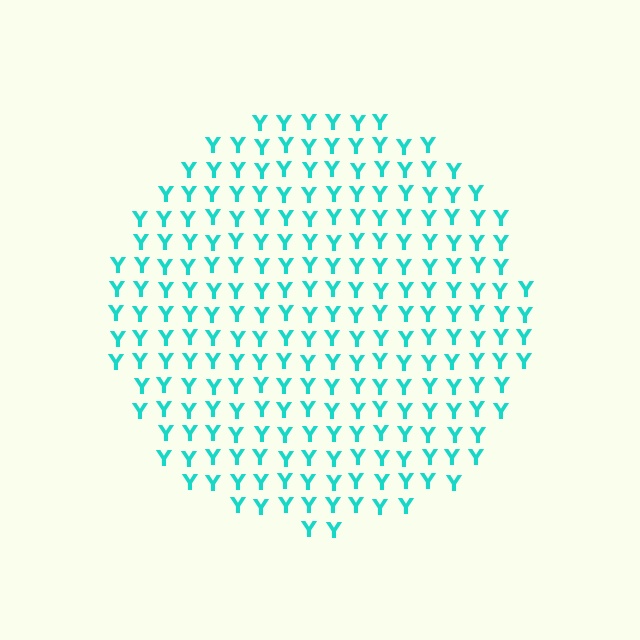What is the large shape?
The large shape is a circle.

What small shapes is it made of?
It is made of small letter Y's.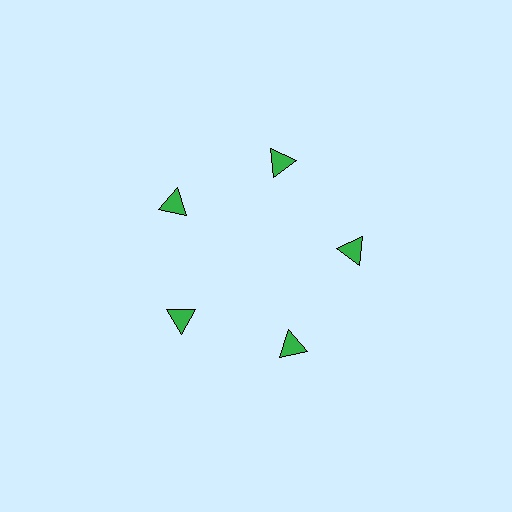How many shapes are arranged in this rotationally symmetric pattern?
There are 5 shapes, arranged in 5 groups of 1.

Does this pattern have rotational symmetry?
Yes, this pattern has 5-fold rotational symmetry. It looks the same after rotating 72 degrees around the center.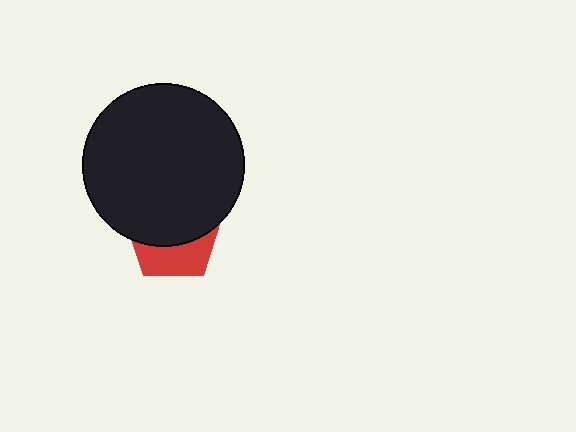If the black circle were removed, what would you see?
You would see the complete red pentagon.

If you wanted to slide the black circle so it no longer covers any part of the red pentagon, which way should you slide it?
Slide it up — that is the most direct way to separate the two shapes.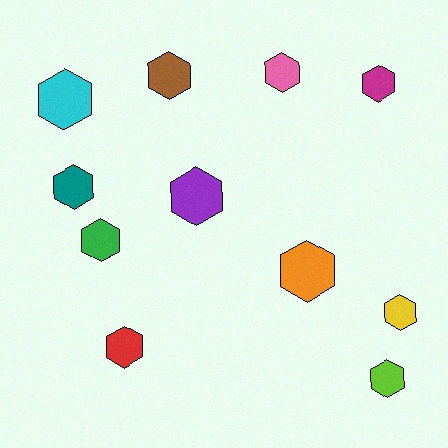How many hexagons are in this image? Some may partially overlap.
There are 11 hexagons.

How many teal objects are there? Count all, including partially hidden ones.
There is 1 teal object.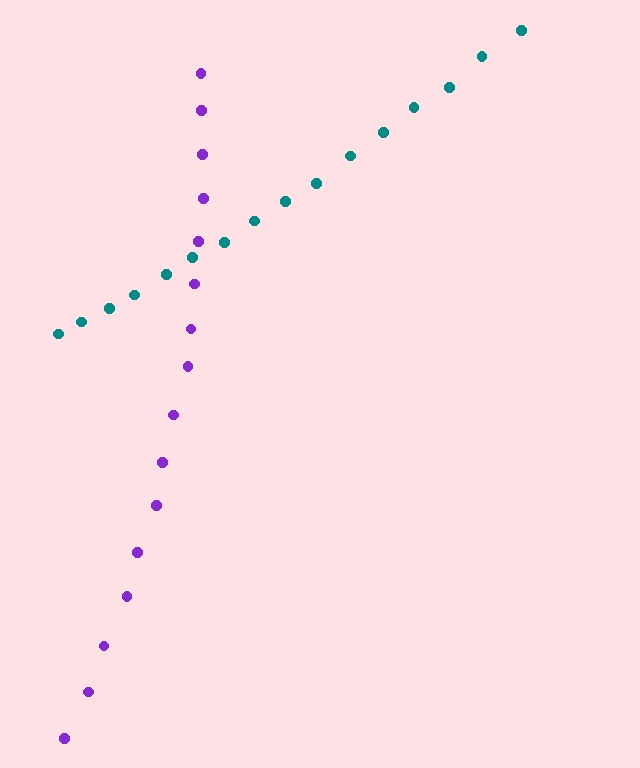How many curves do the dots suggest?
There are 2 distinct paths.